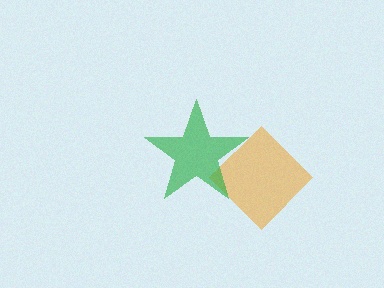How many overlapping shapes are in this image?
There are 2 overlapping shapes in the image.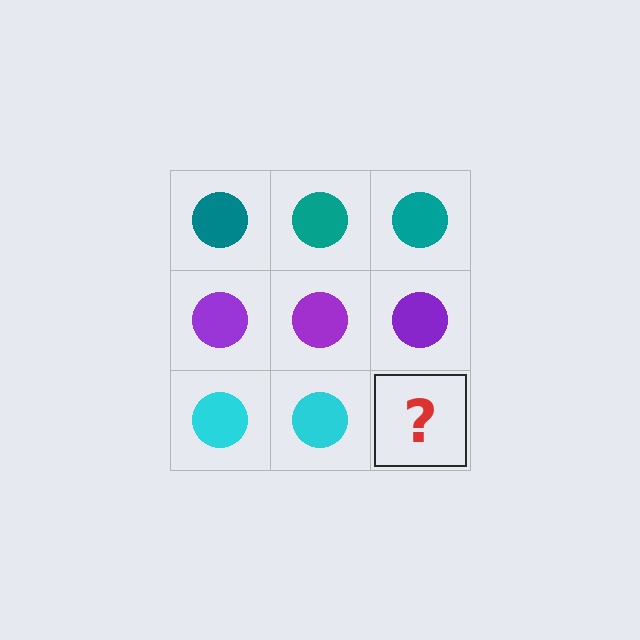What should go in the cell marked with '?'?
The missing cell should contain a cyan circle.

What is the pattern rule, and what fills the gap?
The rule is that each row has a consistent color. The gap should be filled with a cyan circle.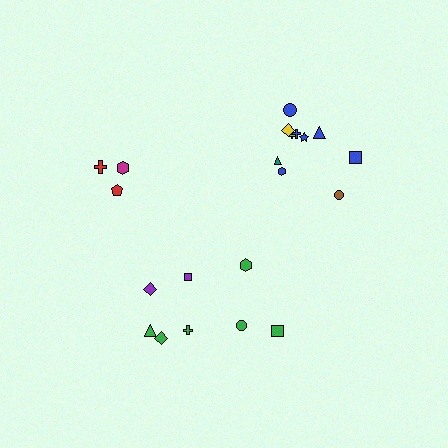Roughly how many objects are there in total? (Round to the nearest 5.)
Roughly 20 objects in total.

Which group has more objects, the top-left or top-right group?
The top-right group.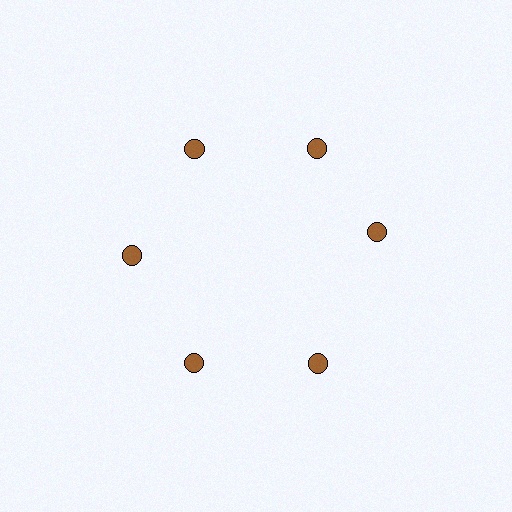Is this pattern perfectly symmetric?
No. The 6 brown circles are arranged in a ring, but one element near the 3 o'clock position is rotated out of alignment along the ring, breaking the 6-fold rotational symmetry.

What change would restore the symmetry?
The symmetry would be restored by rotating it back into even spacing with its neighbors so that all 6 circles sit at equal angles and equal distance from the center.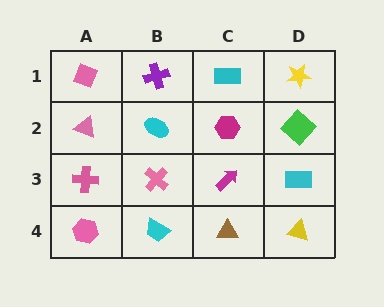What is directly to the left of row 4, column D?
A brown triangle.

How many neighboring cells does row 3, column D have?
3.